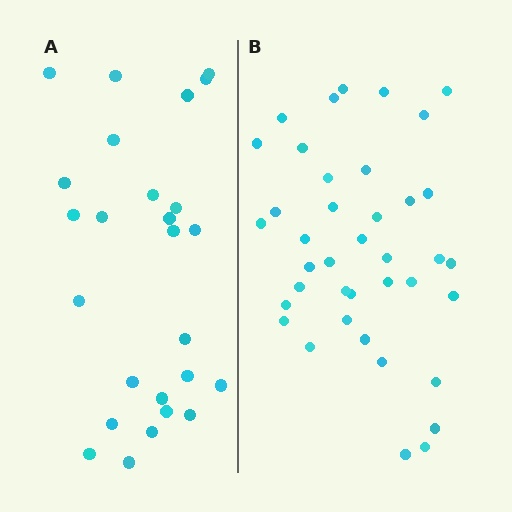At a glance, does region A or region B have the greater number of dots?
Region B (the right region) has more dots.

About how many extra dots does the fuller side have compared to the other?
Region B has approximately 15 more dots than region A.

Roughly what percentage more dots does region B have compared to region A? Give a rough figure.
About 50% more.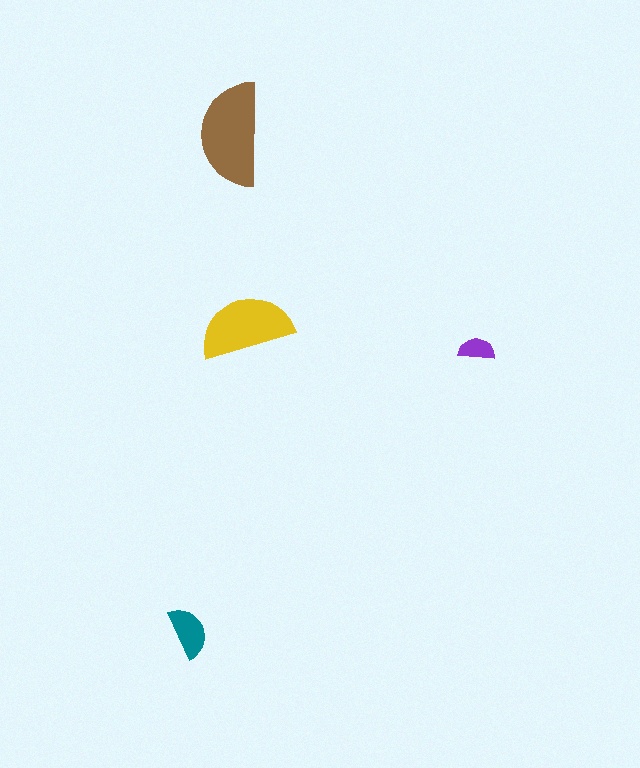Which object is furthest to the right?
The purple semicircle is rightmost.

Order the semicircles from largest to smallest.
the brown one, the yellow one, the teal one, the purple one.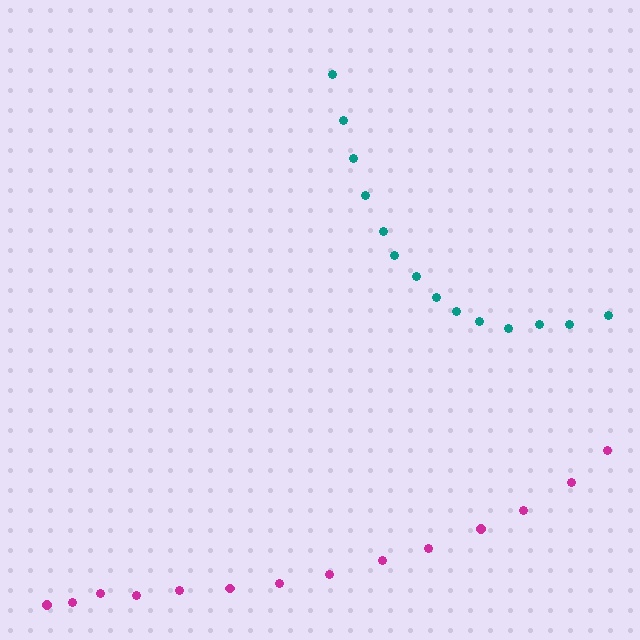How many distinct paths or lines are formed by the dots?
There are 2 distinct paths.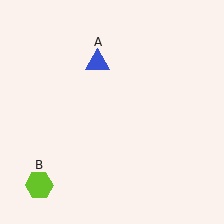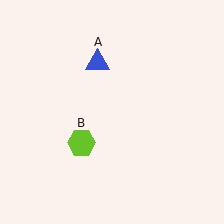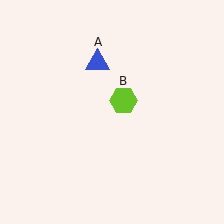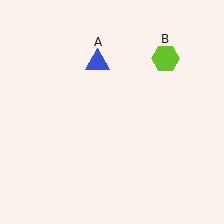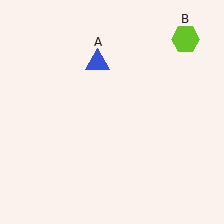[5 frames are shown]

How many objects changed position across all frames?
1 object changed position: lime hexagon (object B).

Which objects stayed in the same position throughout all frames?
Blue triangle (object A) remained stationary.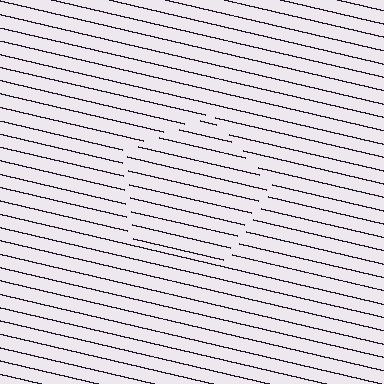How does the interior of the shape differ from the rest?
The interior of the shape contains the same grating, shifted by half a period — the contour is defined by the phase discontinuity where line-ends from the inner and outer gratings abut.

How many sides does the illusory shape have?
5 sides — the line-ends trace a pentagon.